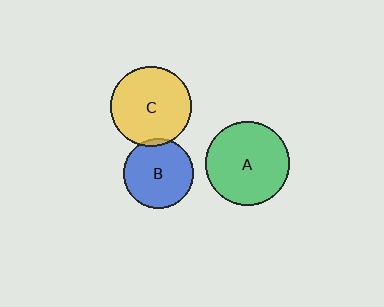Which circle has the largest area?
Circle A (green).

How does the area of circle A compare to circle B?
Approximately 1.5 times.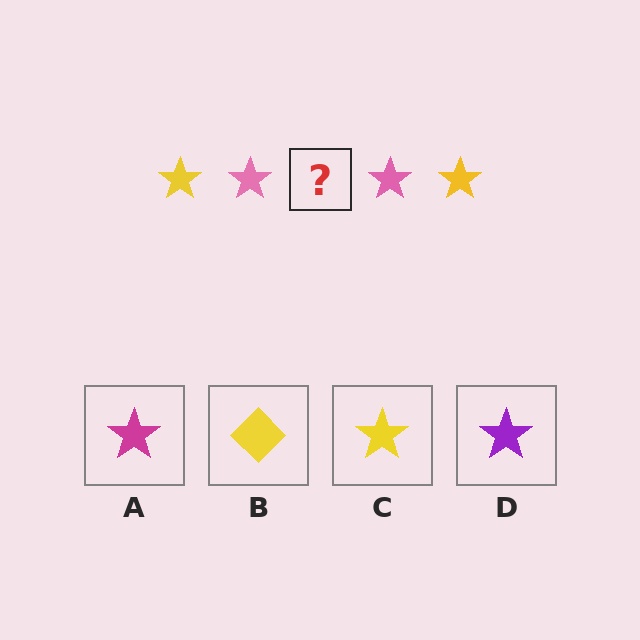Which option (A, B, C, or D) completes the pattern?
C.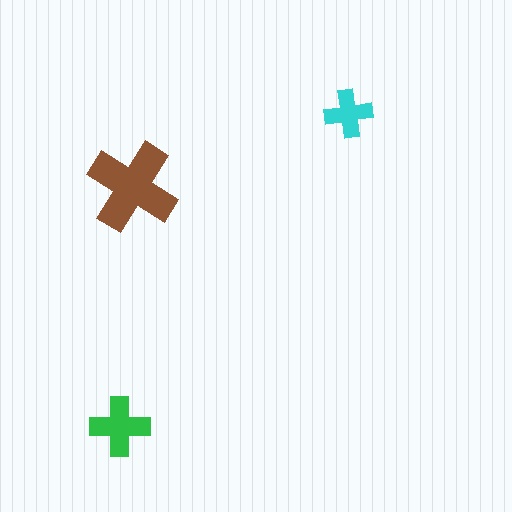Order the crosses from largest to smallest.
the brown one, the green one, the cyan one.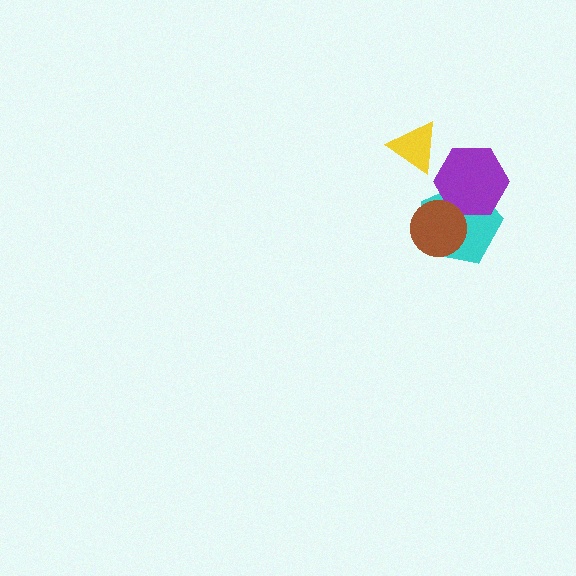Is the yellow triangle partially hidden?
No, no other shape covers it.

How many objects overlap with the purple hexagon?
2 objects overlap with the purple hexagon.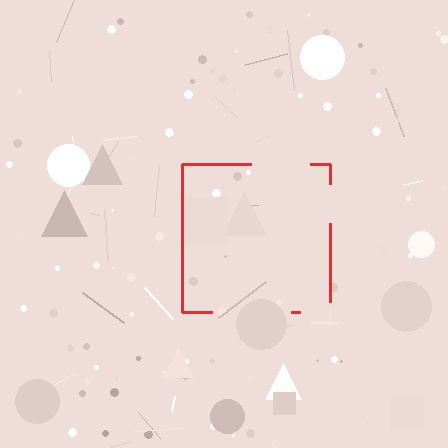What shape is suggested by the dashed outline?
The dashed outline suggests a square.